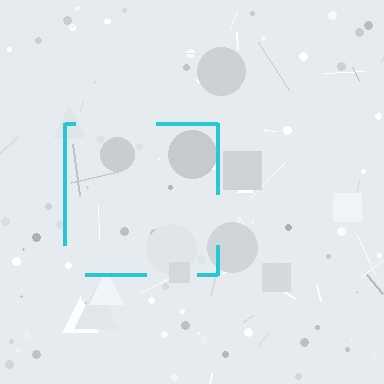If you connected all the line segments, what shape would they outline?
They would outline a square.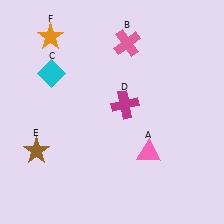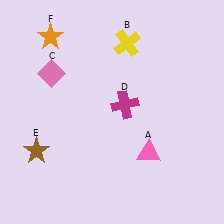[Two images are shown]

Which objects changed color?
B changed from pink to yellow. C changed from cyan to pink.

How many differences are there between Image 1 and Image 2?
There are 2 differences between the two images.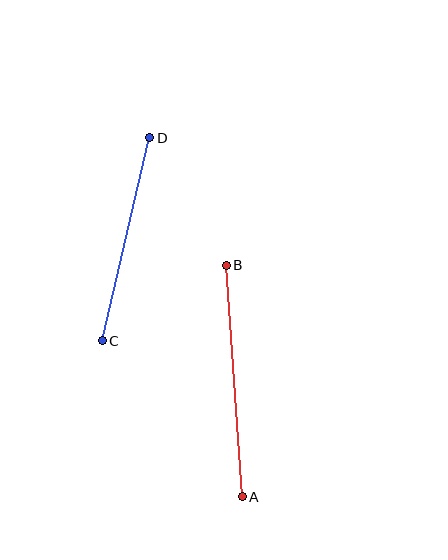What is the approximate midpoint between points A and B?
The midpoint is at approximately (234, 381) pixels.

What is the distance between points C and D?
The distance is approximately 208 pixels.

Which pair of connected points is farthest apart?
Points A and B are farthest apart.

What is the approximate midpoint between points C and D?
The midpoint is at approximately (126, 239) pixels.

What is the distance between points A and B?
The distance is approximately 232 pixels.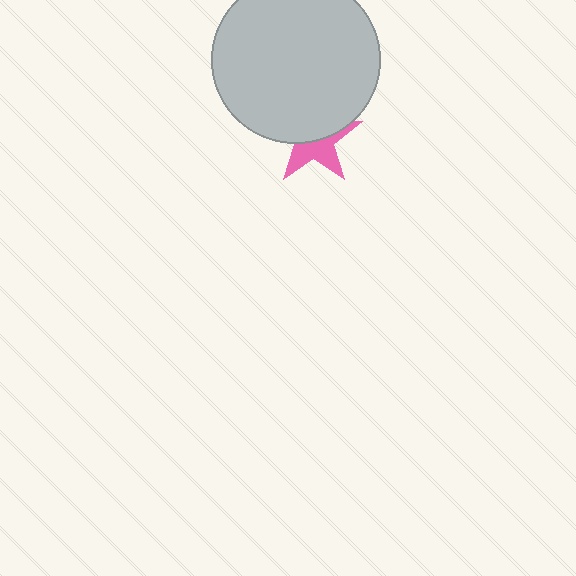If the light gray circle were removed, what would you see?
You would see the complete pink star.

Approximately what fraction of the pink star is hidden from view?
Roughly 54% of the pink star is hidden behind the light gray circle.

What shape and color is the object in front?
The object in front is a light gray circle.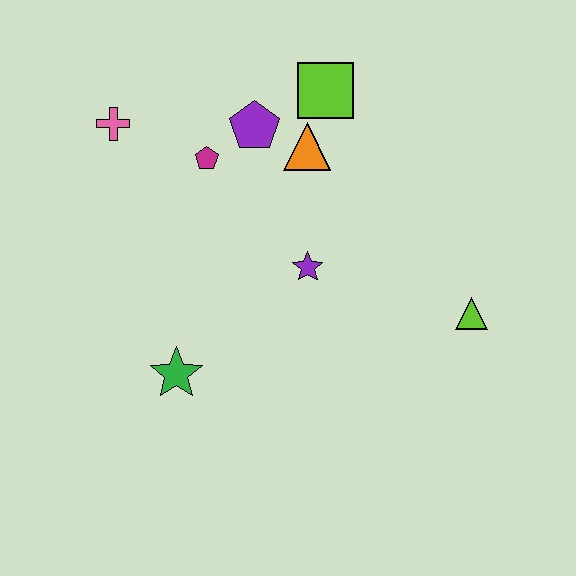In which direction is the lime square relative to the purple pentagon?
The lime square is to the right of the purple pentagon.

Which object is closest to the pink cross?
The magenta pentagon is closest to the pink cross.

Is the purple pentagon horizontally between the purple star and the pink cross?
Yes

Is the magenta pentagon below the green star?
No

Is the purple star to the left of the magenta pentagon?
No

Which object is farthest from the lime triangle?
The pink cross is farthest from the lime triangle.